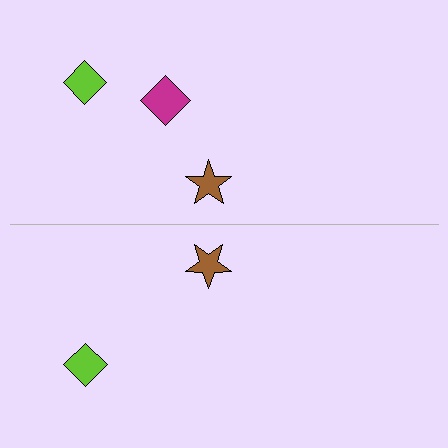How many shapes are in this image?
There are 5 shapes in this image.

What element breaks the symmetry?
A magenta diamond is missing from the bottom side.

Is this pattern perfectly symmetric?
No, the pattern is not perfectly symmetric. A magenta diamond is missing from the bottom side.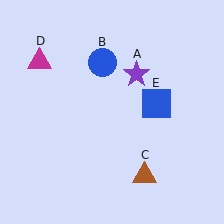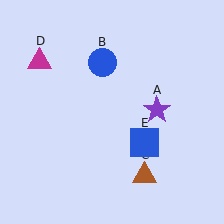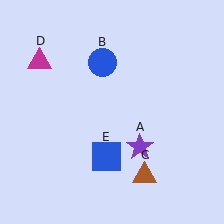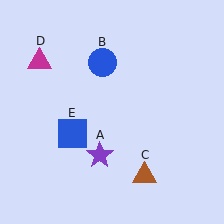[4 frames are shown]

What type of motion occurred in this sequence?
The purple star (object A), blue square (object E) rotated clockwise around the center of the scene.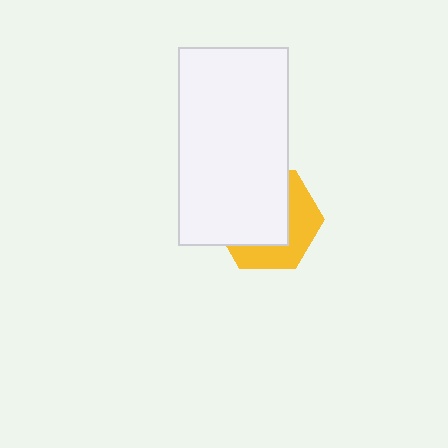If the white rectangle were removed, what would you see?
You would see the complete yellow hexagon.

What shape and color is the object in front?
The object in front is a white rectangle.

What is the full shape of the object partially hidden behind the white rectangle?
The partially hidden object is a yellow hexagon.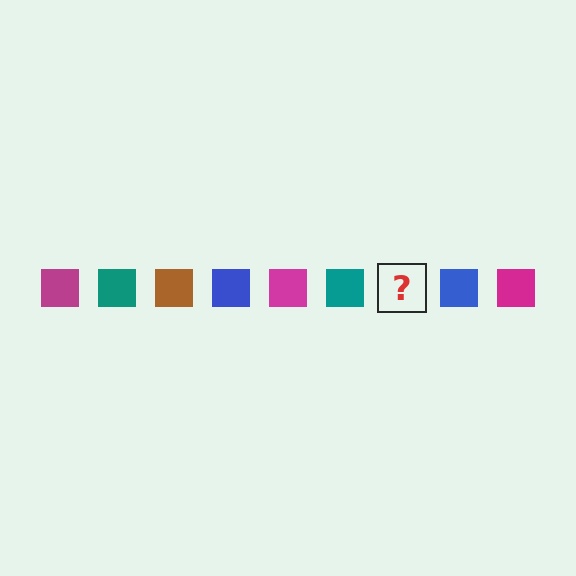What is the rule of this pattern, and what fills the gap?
The rule is that the pattern cycles through magenta, teal, brown, blue squares. The gap should be filled with a brown square.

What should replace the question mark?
The question mark should be replaced with a brown square.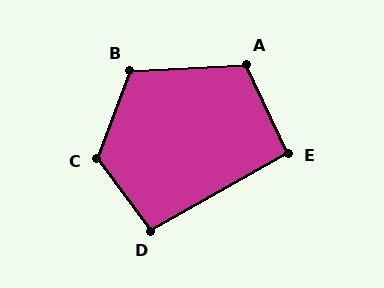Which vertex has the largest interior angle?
C, at approximately 123 degrees.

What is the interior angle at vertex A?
Approximately 112 degrees (obtuse).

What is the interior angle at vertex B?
Approximately 114 degrees (obtuse).